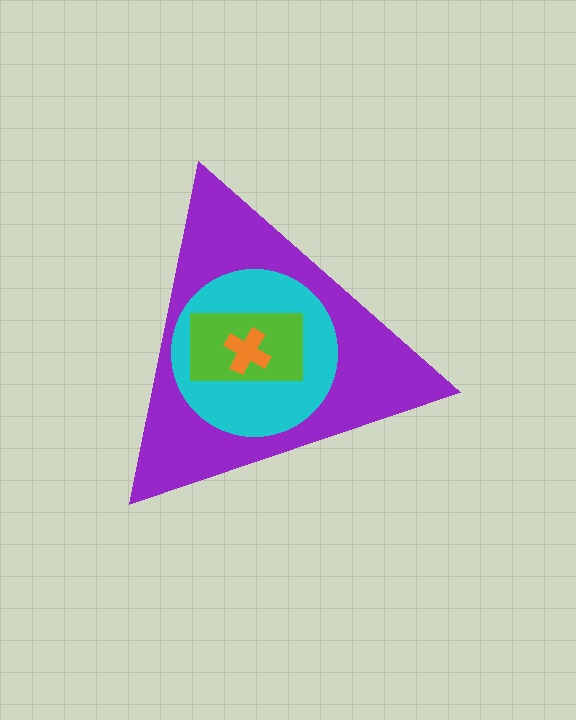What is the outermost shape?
The purple triangle.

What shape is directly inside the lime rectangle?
The orange cross.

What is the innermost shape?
The orange cross.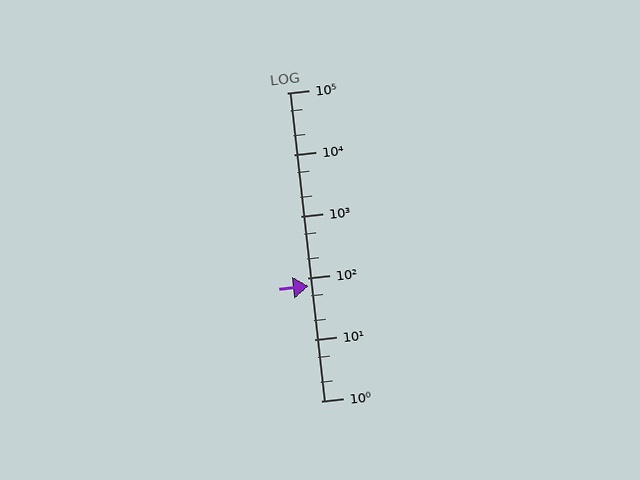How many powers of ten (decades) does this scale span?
The scale spans 5 decades, from 1 to 100000.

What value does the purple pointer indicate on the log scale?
The pointer indicates approximately 73.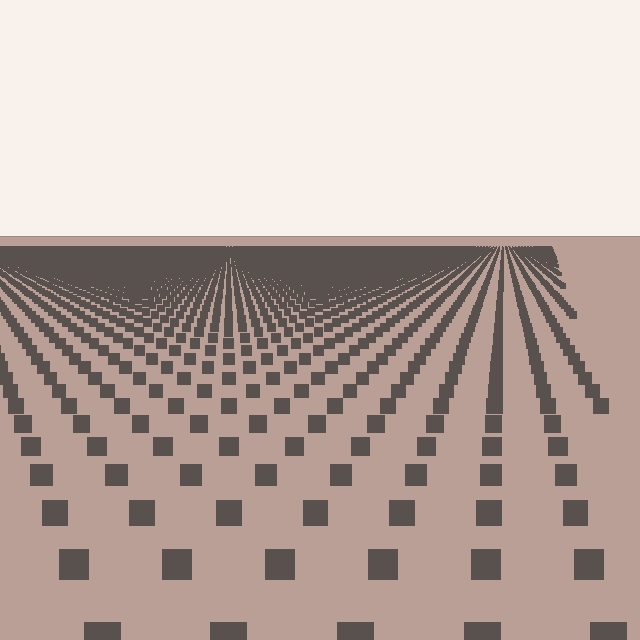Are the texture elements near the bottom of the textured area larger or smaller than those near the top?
Larger. Near the bottom, elements are closer to the viewer and appear at a bigger on-screen size.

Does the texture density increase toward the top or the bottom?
Density increases toward the top.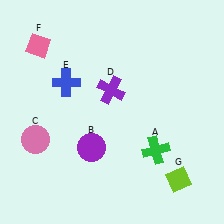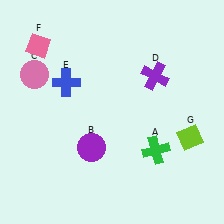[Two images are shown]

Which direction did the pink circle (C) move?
The pink circle (C) moved up.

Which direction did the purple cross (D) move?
The purple cross (D) moved right.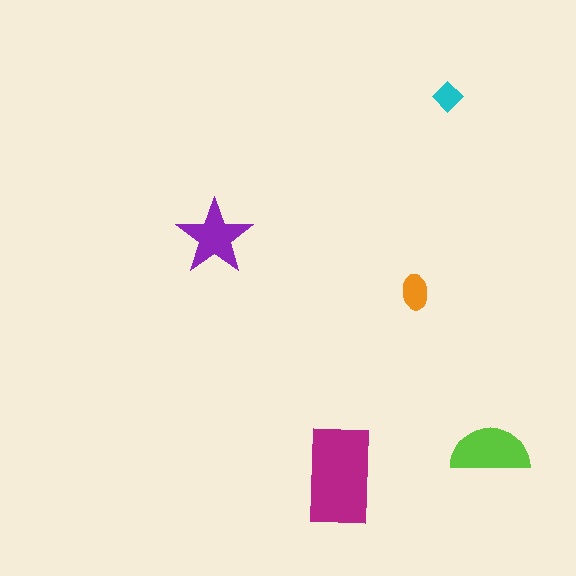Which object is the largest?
The magenta rectangle.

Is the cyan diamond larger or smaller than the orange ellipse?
Smaller.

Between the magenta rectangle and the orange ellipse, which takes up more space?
The magenta rectangle.